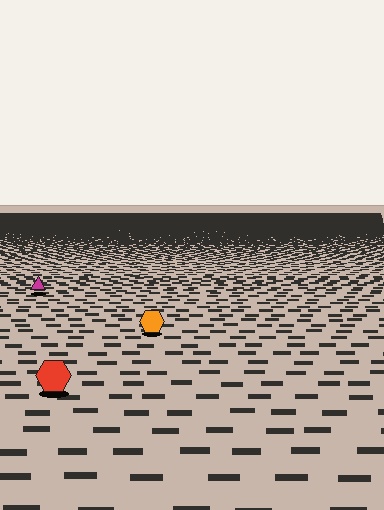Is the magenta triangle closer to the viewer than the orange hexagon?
No. The orange hexagon is closer — you can tell from the texture gradient: the ground texture is coarser near it.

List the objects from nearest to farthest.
From nearest to farthest: the red hexagon, the orange hexagon, the magenta triangle.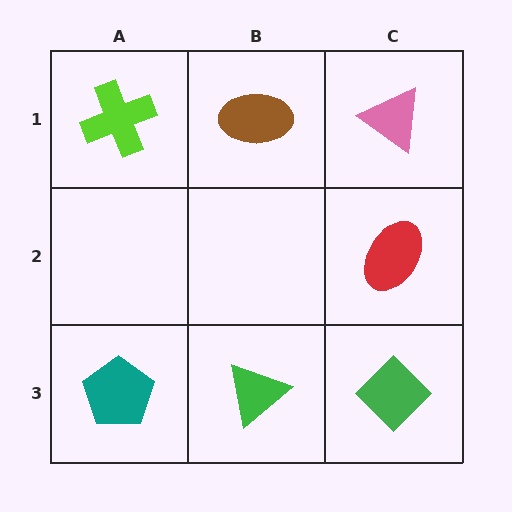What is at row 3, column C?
A green diamond.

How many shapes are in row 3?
3 shapes.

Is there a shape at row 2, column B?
No, that cell is empty.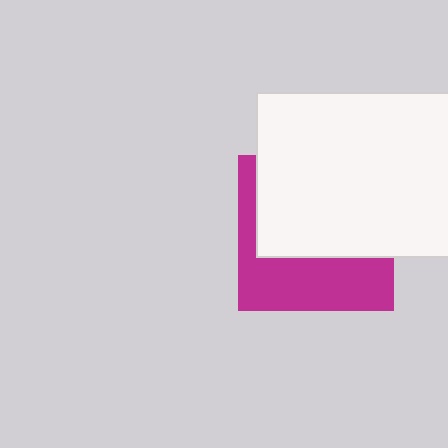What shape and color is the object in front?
The object in front is a white rectangle.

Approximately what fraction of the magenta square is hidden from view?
Roughly 58% of the magenta square is hidden behind the white rectangle.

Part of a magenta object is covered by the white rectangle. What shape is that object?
It is a square.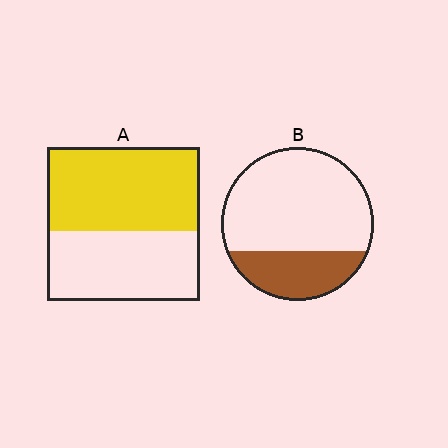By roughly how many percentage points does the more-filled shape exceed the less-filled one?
By roughly 25 percentage points (A over B).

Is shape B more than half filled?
No.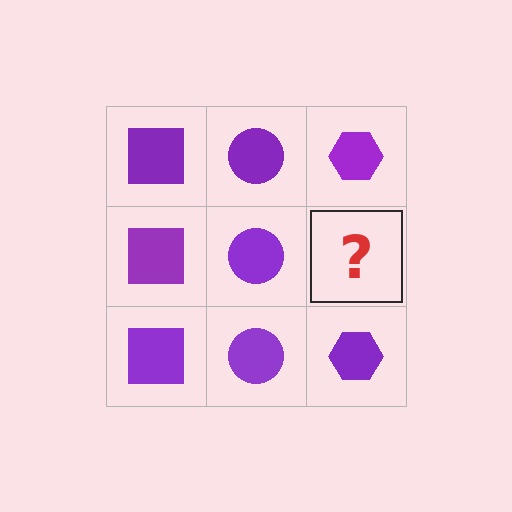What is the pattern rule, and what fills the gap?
The rule is that each column has a consistent shape. The gap should be filled with a purple hexagon.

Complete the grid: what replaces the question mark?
The question mark should be replaced with a purple hexagon.